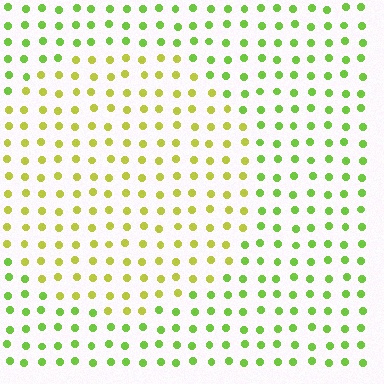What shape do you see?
I see a circle.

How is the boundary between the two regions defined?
The boundary is defined purely by a slight shift in hue (about 33 degrees). Spacing, size, and orientation are identical on both sides.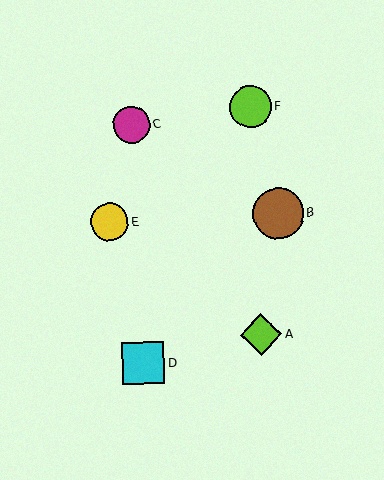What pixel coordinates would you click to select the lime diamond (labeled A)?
Click at (261, 335) to select the lime diamond A.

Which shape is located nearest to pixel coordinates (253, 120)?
The lime circle (labeled F) at (251, 107) is nearest to that location.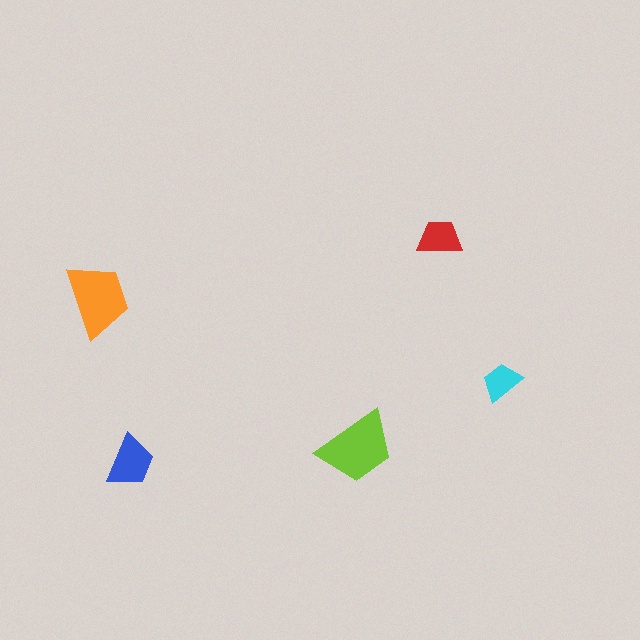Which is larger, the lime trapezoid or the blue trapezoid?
The lime one.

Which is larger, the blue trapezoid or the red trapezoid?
The blue one.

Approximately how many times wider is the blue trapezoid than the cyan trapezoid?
About 1.5 times wider.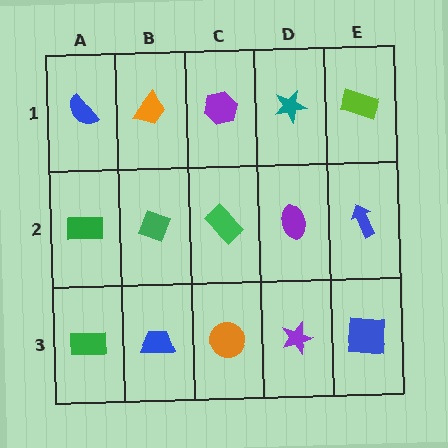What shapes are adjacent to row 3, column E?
A blue arrow (row 2, column E), a purple star (row 3, column D).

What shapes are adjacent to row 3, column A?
A green rectangle (row 2, column A), a blue trapezoid (row 3, column B).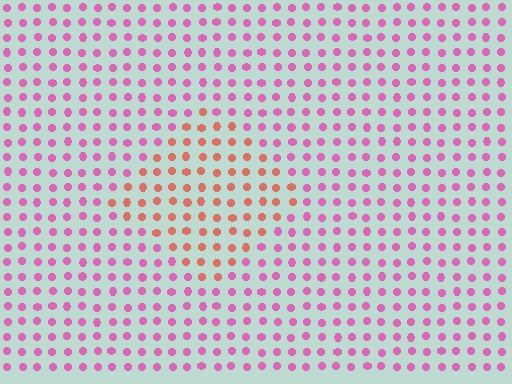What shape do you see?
I see a diamond.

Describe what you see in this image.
The image is filled with small pink elements in a uniform arrangement. A diamond-shaped region is visible where the elements are tinted to a slightly different hue, forming a subtle color boundary.